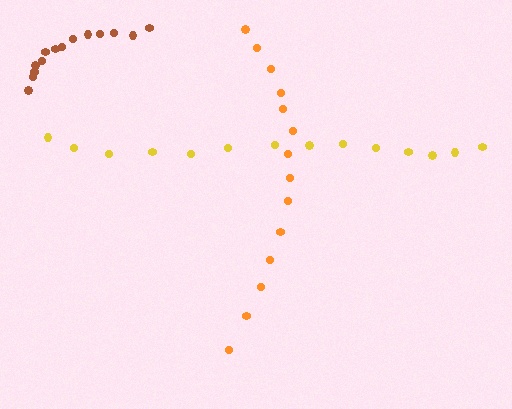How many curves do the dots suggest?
There are 3 distinct paths.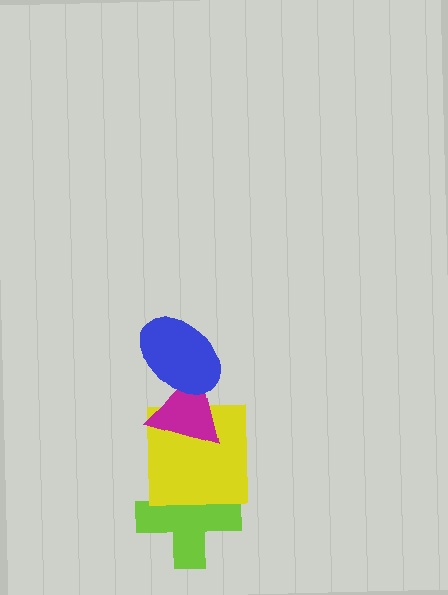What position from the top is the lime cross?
The lime cross is 4th from the top.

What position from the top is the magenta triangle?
The magenta triangle is 2nd from the top.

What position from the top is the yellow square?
The yellow square is 3rd from the top.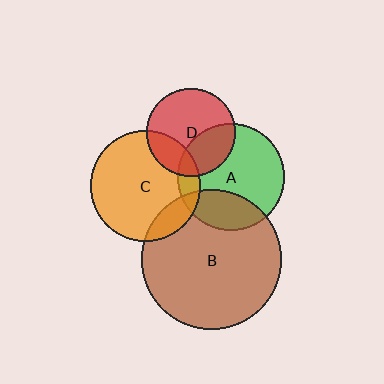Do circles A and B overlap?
Yes.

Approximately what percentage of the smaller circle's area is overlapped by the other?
Approximately 25%.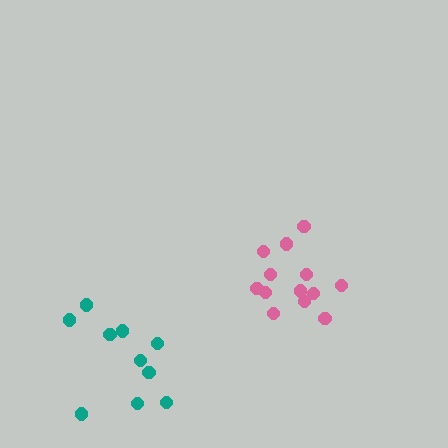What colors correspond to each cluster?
The clusters are colored: pink, teal.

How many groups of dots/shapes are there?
There are 2 groups.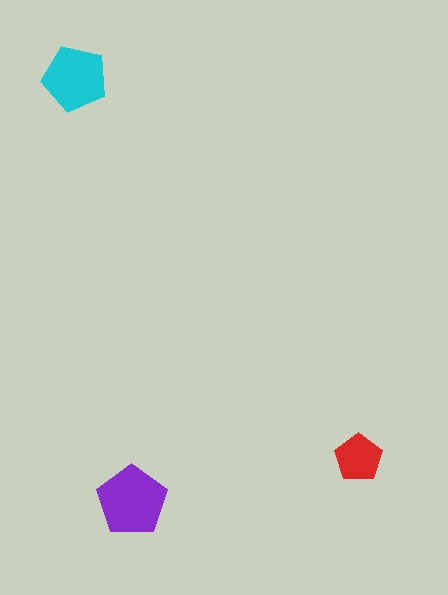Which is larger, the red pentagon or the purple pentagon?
The purple one.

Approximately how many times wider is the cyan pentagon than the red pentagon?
About 1.5 times wider.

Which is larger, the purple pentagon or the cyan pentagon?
The purple one.